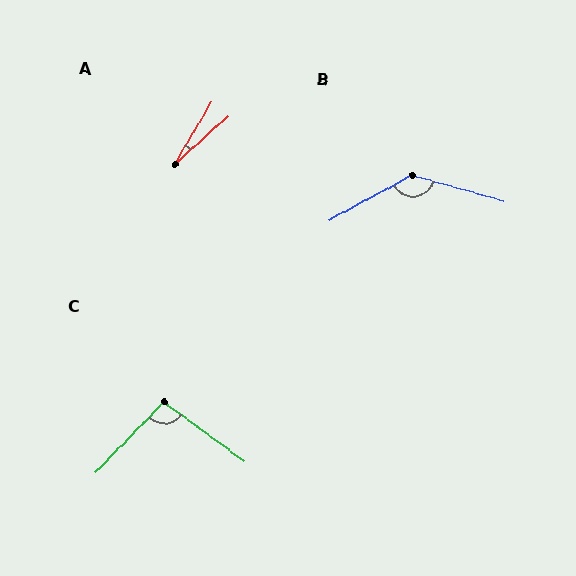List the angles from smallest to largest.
A (17°), C (98°), B (136°).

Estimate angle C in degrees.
Approximately 98 degrees.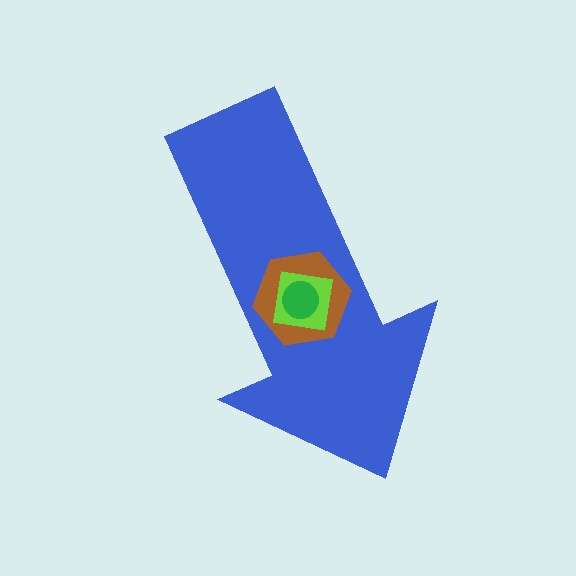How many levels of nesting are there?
4.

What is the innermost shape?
The green circle.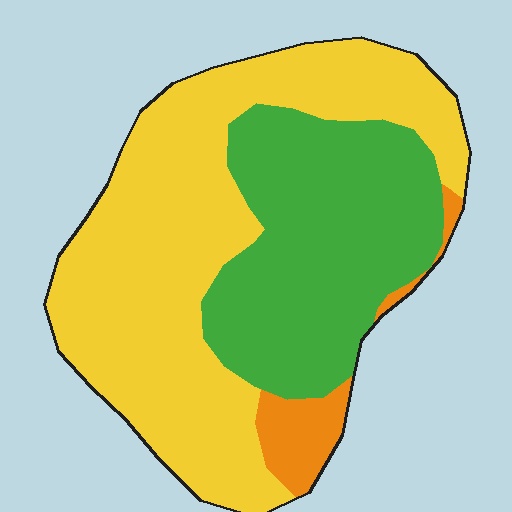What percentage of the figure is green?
Green takes up about three eighths (3/8) of the figure.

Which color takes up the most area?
Yellow, at roughly 55%.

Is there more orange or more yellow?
Yellow.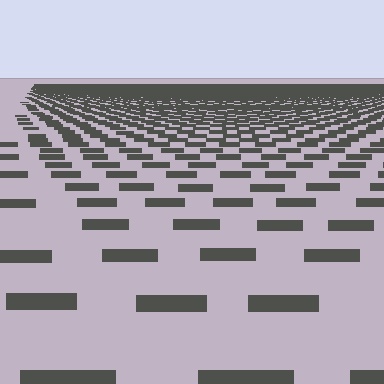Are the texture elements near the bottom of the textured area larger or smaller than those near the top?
Larger. Near the bottom, elements are closer to the viewer and appear at a bigger on-screen size.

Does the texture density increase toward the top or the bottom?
Density increases toward the top.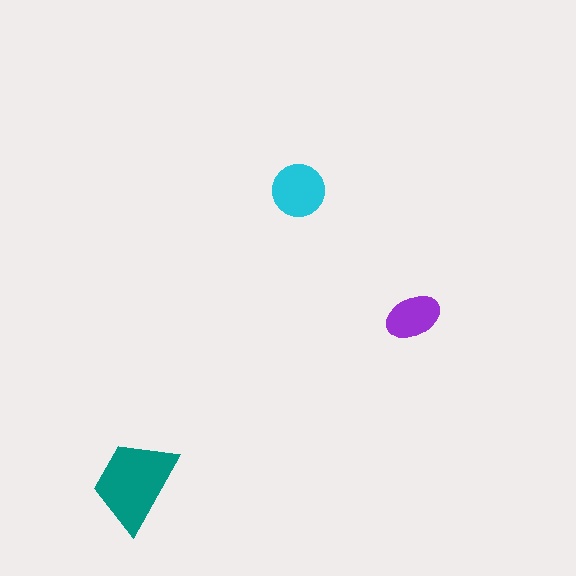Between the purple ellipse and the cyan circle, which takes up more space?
The cyan circle.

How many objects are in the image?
There are 3 objects in the image.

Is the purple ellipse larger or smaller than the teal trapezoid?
Smaller.